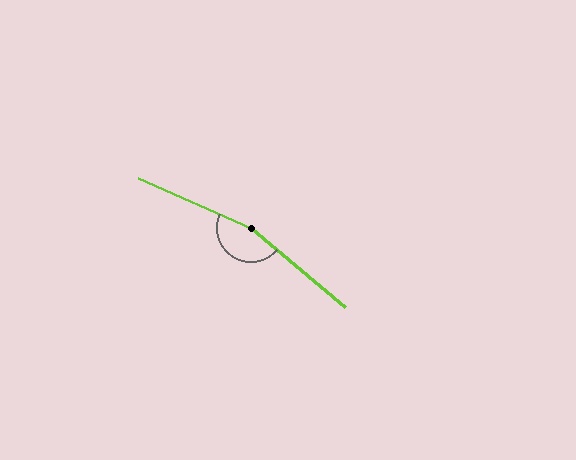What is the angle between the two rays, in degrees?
Approximately 164 degrees.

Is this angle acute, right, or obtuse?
It is obtuse.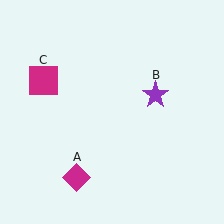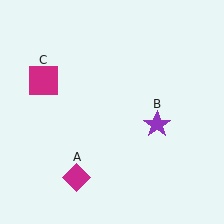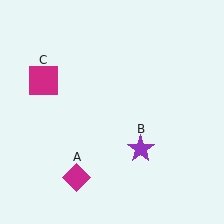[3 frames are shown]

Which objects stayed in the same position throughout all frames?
Magenta diamond (object A) and magenta square (object C) remained stationary.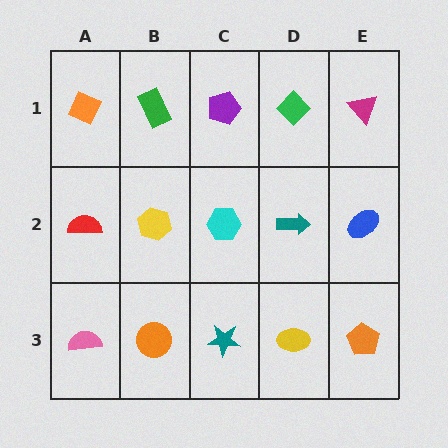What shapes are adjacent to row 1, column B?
A yellow hexagon (row 2, column B), an orange diamond (row 1, column A), a purple pentagon (row 1, column C).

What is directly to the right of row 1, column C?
A green diamond.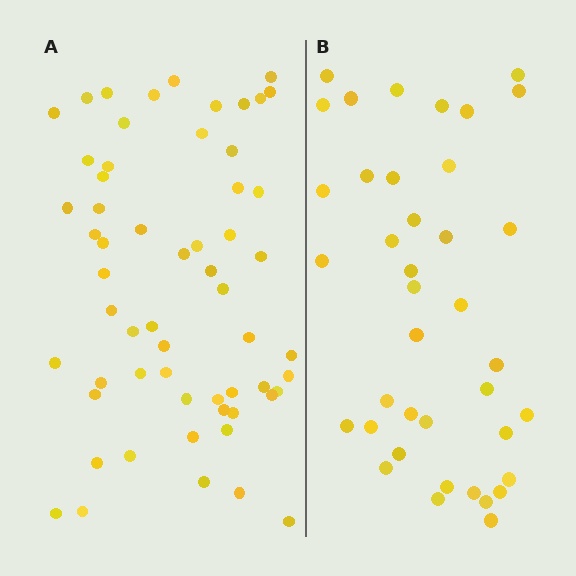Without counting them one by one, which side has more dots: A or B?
Region A (the left region) has more dots.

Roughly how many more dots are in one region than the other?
Region A has approximately 20 more dots than region B.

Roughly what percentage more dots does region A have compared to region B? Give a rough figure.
About 50% more.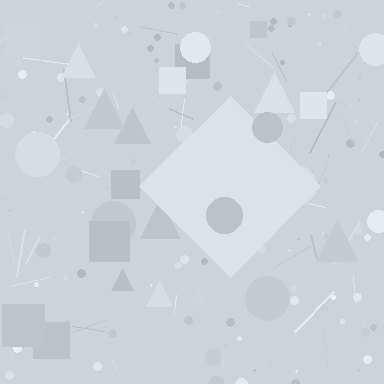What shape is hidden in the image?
A diamond is hidden in the image.